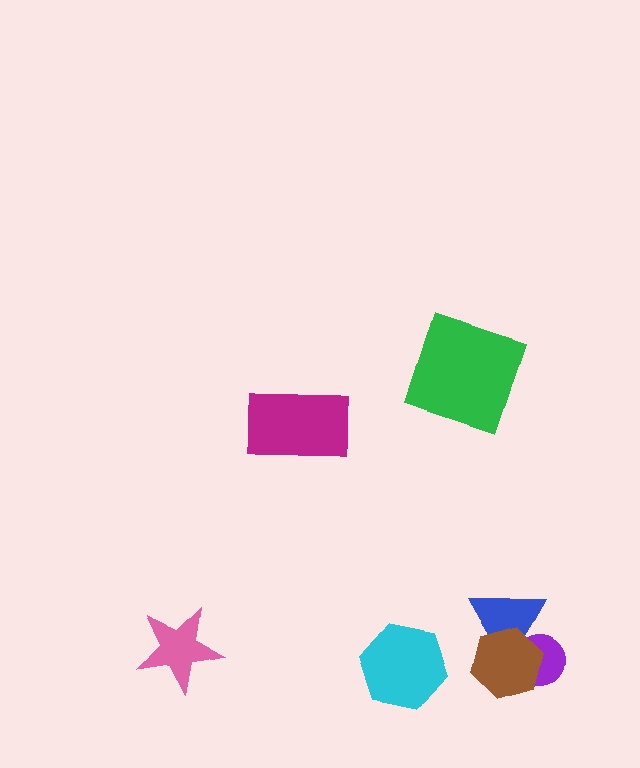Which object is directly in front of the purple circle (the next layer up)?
The blue triangle is directly in front of the purple circle.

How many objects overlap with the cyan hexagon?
0 objects overlap with the cyan hexagon.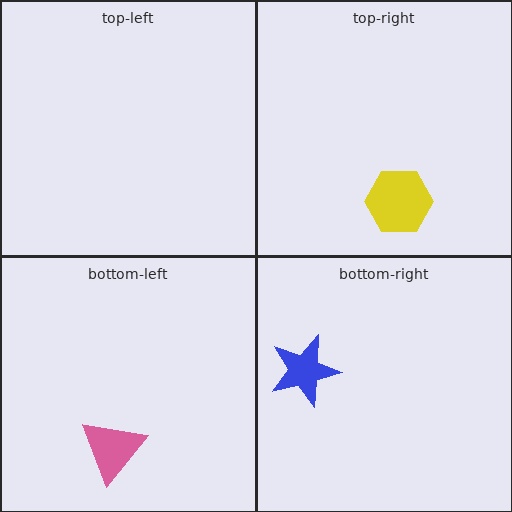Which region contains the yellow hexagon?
The top-right region.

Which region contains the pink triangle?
The bottom-left region.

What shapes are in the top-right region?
The yellow hexagon.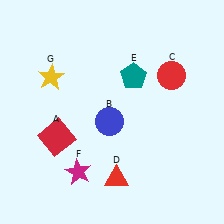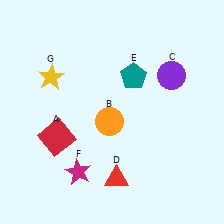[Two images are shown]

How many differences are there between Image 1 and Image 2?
There are 2 differences between the two images.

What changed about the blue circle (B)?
In Image 1, B is blue. In Image 2, it changed to orange.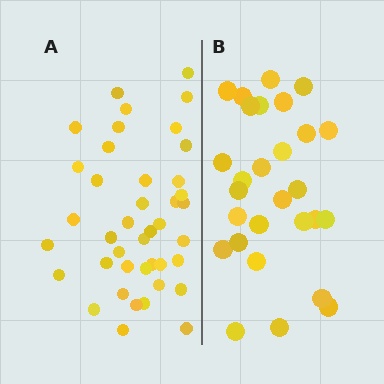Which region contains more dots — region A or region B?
Region A (the left region) has more dots.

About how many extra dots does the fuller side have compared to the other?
Region A has approximately 15 more dots than region B.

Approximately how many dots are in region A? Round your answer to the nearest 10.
About 40 dots. (The exact count is 41, which rounds to 40.)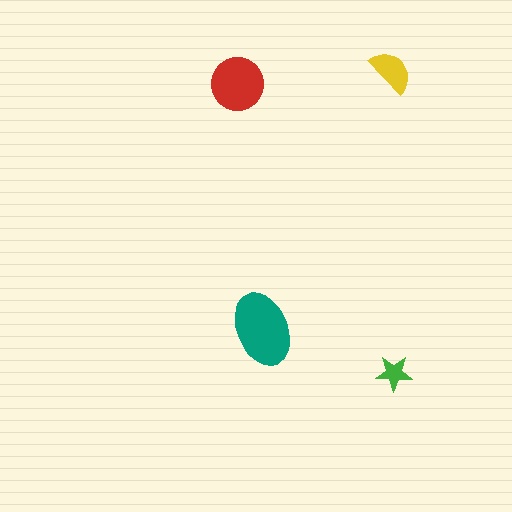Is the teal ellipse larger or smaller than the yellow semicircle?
Larger.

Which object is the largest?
The teal ellipse.